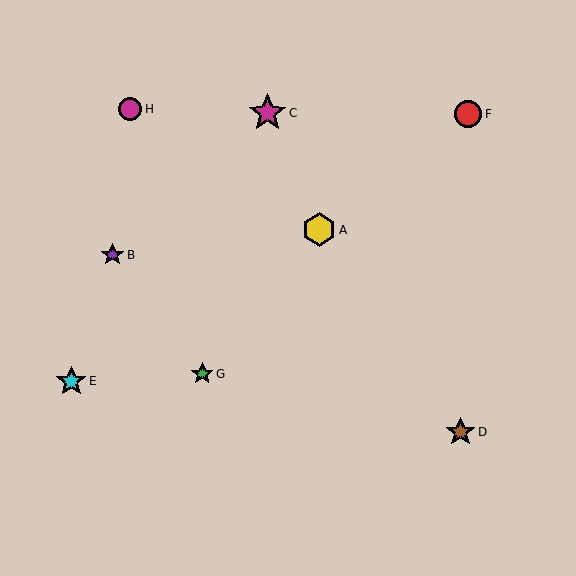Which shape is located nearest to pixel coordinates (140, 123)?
The magenta circle (labeled H) at (130, 109) is nearest to that location.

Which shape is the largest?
The magenta star (labeled C) is the largest.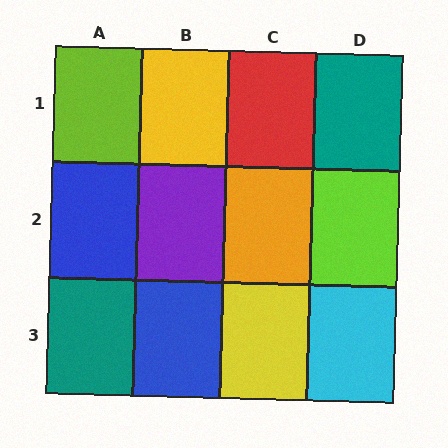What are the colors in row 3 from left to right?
Teal, blue, yellow, cyan.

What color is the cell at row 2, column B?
Purple.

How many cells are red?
1 cell is red.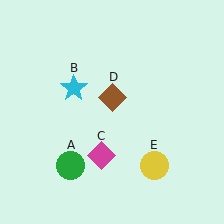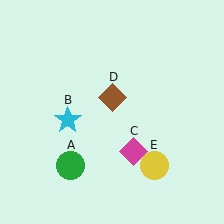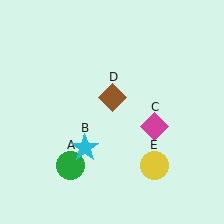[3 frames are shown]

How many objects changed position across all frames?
2 objects changed position: cyan star (object B), magenta diamond (object C).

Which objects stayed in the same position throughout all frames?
Green circle (object A) and brown diamond (object D) and yellow circle (object E) remained stationary.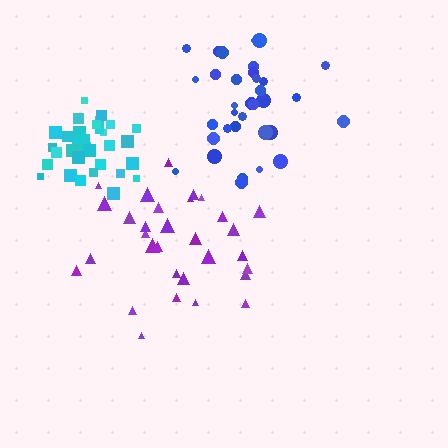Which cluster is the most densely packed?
Cyan.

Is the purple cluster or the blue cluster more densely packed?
Purple.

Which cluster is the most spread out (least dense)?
Blue.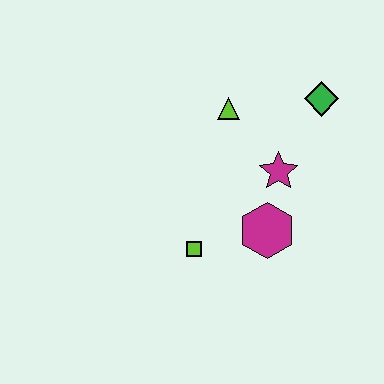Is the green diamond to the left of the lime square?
No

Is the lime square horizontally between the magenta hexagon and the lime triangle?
No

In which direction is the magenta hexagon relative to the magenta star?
The magenta hexagon is below the magenta star.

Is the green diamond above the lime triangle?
Yes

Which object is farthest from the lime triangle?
The lime square is farthest from the lime triangle.